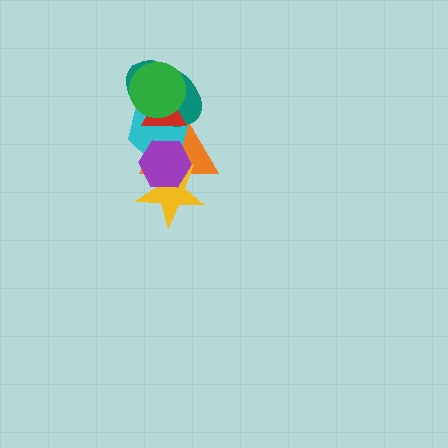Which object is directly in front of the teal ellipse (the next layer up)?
The red triangle is directly in front of the teal ellipse.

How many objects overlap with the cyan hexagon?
5 objects overlap with the cyan hexagon.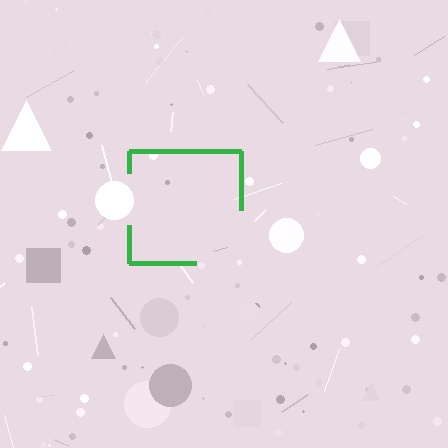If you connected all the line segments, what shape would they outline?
They would outline a square.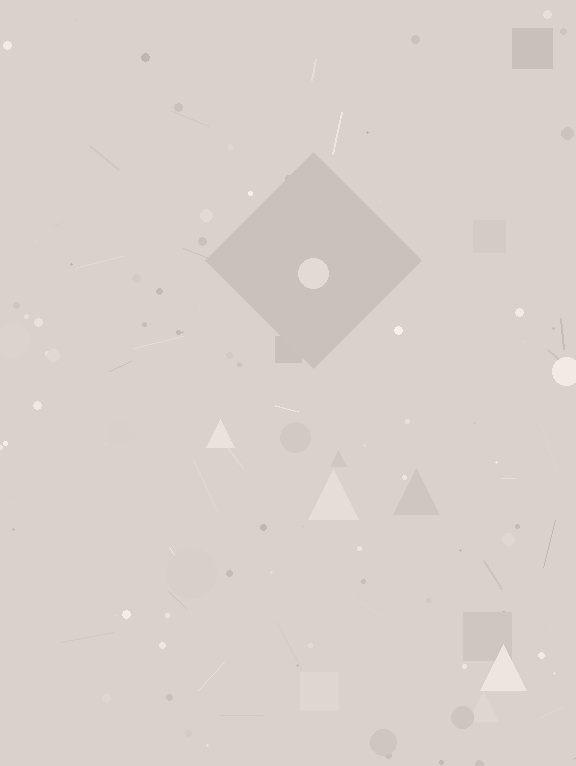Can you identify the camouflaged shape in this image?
The camouflaged shape is a diamond.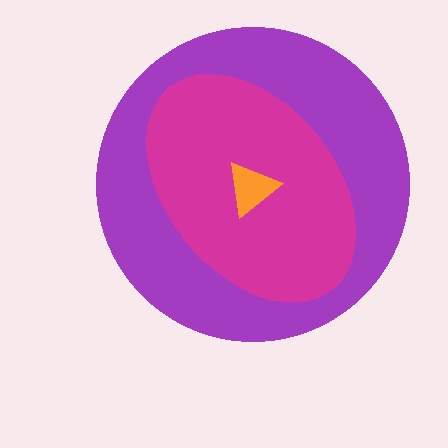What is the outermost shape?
The purple circle.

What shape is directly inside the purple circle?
The magenta ellipse.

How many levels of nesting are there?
3.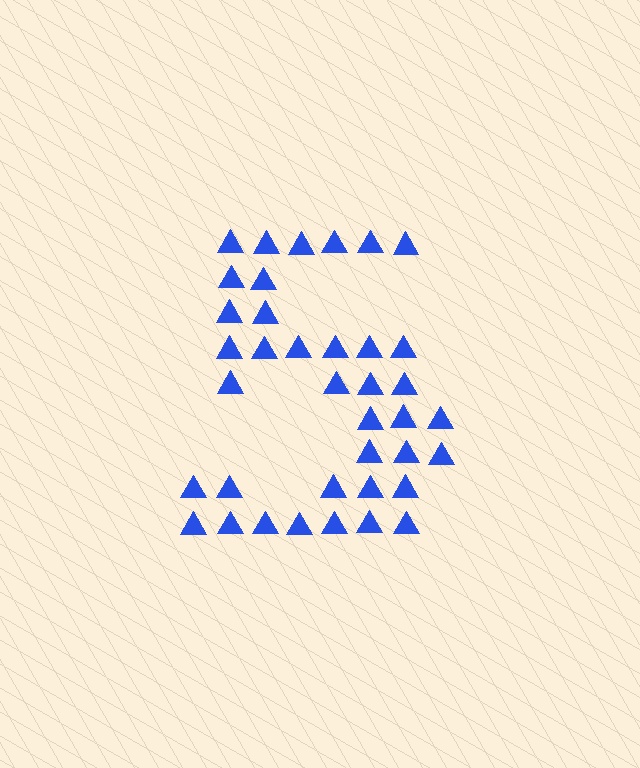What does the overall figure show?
The overall figure shows the digit 5.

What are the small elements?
The small elements are triangles.